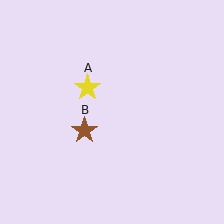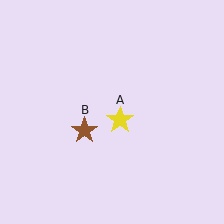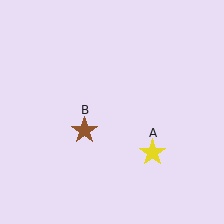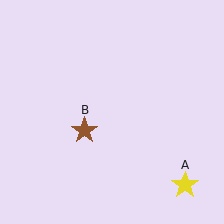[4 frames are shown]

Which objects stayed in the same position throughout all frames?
Brown star (object B) remained stationary.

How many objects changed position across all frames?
1 object changed position: yellow star (object A).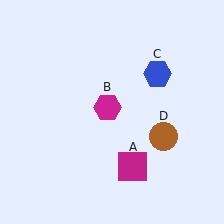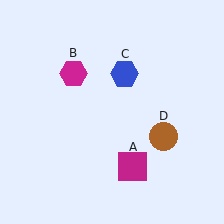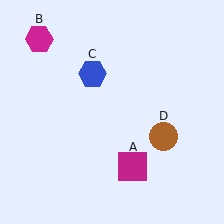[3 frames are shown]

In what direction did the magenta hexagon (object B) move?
The magenta hexagon (object B) moved up and to the left.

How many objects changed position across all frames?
2 objects changed position: magenta hexagon (object B), blue hexagon (object C).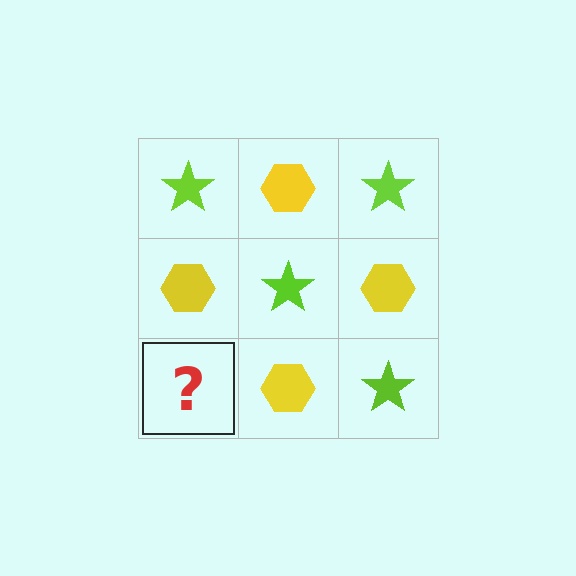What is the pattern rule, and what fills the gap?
The rule is that it alternates lime star and yellow hexagon in a checkerboard pattern. The gap should be filled with a lime star.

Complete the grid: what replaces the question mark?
The question mark should be replaced with a lime star.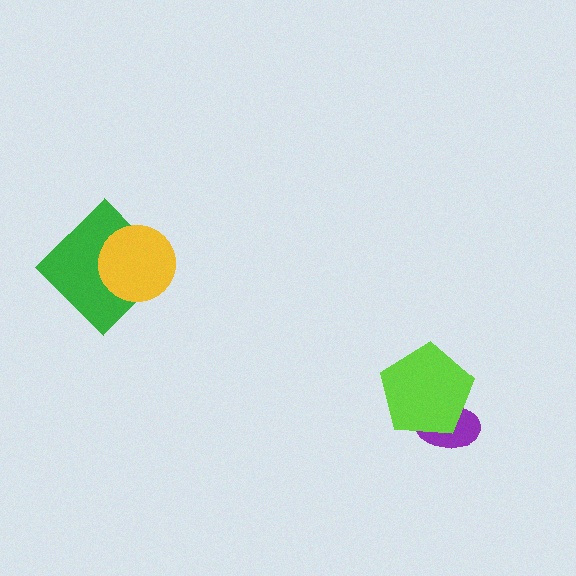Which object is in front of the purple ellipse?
The lime pentagon is in front of the purple ellipse.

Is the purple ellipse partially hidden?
Yes, it is partially covered by another shape.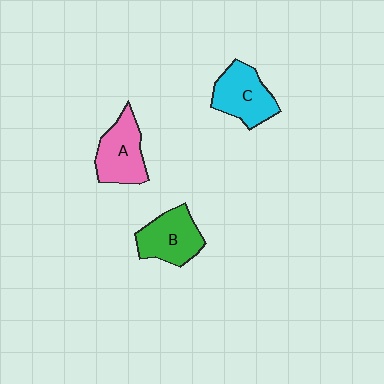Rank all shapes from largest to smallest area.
From largest to smallest: C (cyan), B (green), A (pink).